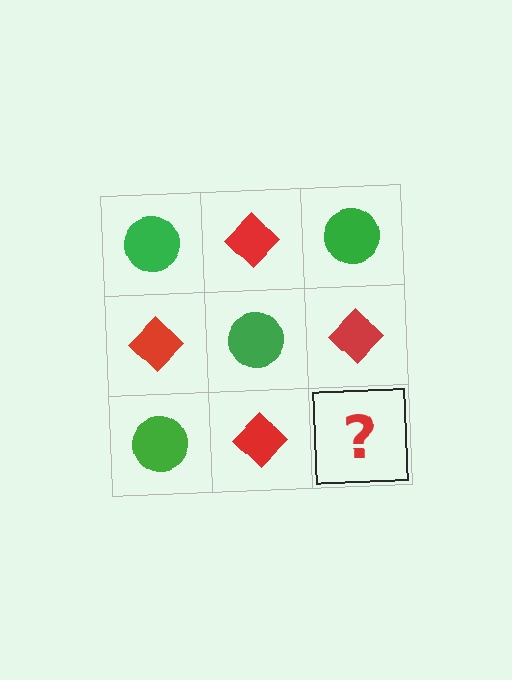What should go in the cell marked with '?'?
The missing cell should contain a green circle.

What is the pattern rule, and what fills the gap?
The rule is that it alternates green circle and red diamond in a checkerboard pattern. The gap should be filled with a green circle.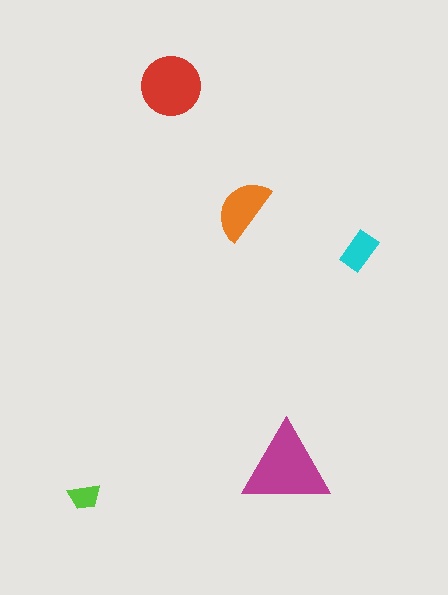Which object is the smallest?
The lime trapezoid.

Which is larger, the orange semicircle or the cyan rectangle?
The orange semicircle.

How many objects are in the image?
There are 5 objects in the image.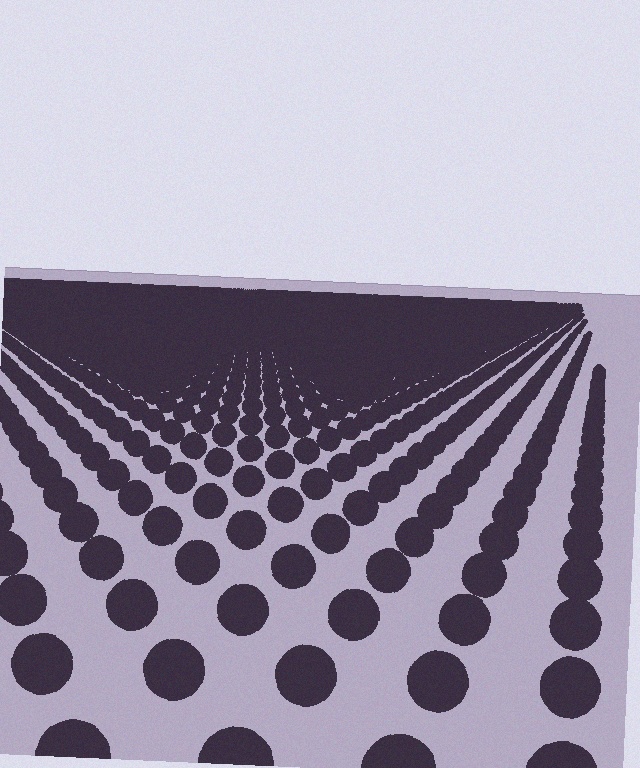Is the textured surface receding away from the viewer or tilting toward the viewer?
The surface is receding away from the viewer. Texture elements get smaller and denser toward the top.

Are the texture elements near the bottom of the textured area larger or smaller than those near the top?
Larger. Near the bottom, elements are closer to the viewer and appear at a bigger on-screen size.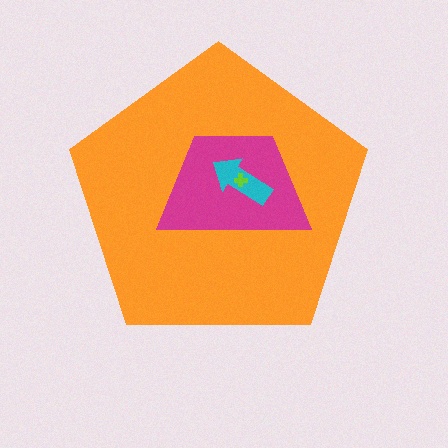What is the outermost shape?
The orange pentagon.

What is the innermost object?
The lime cross.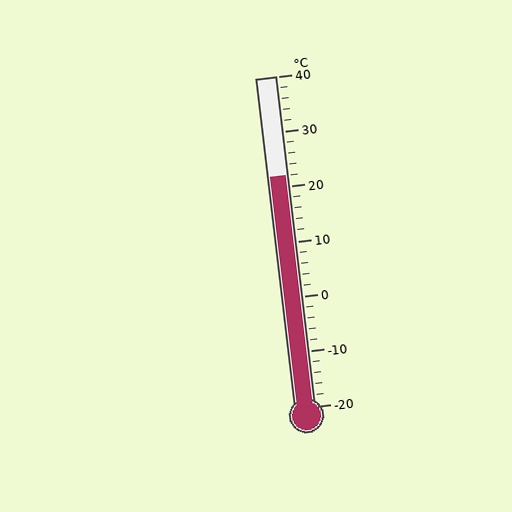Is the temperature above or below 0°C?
The temperature is above 0°C.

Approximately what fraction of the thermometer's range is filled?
The thermometer is filled to approximately 70% of its range.